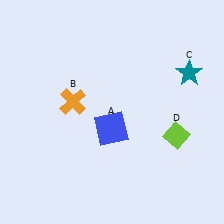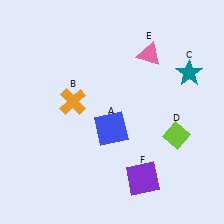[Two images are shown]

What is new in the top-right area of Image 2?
A pink triangle (E) was added in the top-right area of Image 2.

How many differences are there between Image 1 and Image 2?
There are 2 differences between the two images.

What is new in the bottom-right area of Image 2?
A purple square (F) was added in the bottom-right area of Image 2.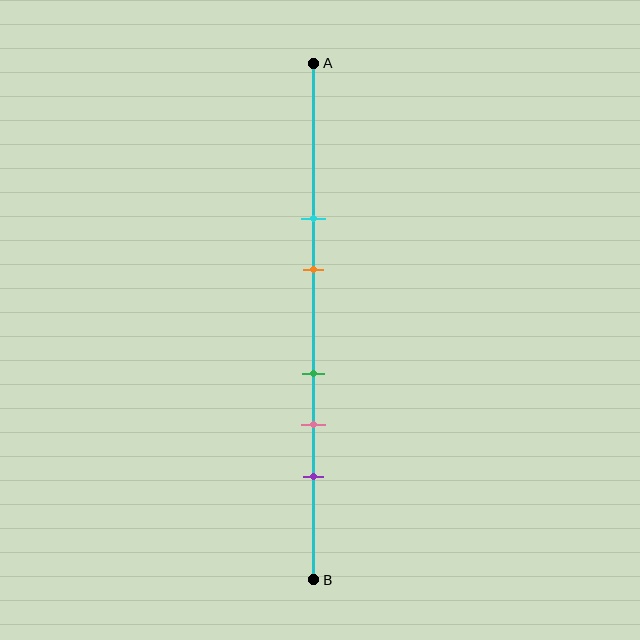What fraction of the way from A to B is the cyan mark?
The cyan mark is approximately 30% (0.3) of the way from A to B.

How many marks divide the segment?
There are 5 marks dividing the segment.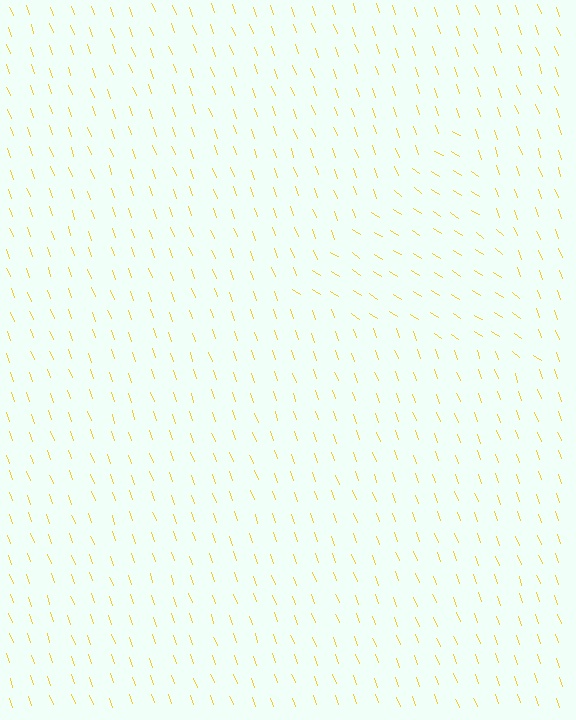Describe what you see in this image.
The image is filled with small yellow line segments. A triangle region in the image has lines oriented differently from the surrounding lines, creating a visible texture boundary.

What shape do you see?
I see a triangle.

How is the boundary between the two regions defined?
The boundary is defined purely by a change in line orientation (approximately 36 degrees difference). All lines are the same color and thickness.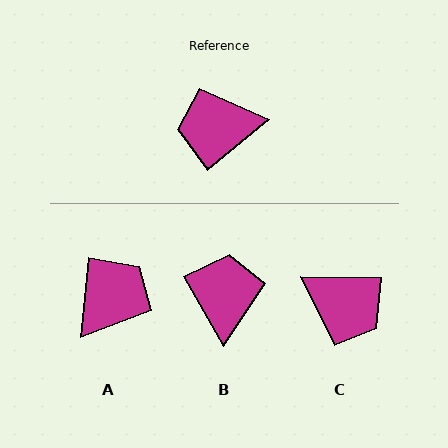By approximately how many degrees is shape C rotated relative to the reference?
Approximately 140 degrees counter-clockwise.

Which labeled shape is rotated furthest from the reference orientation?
C, about 140 degrees away.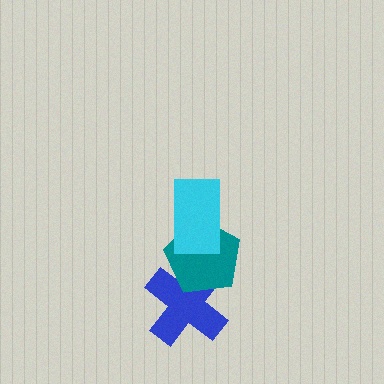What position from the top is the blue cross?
The blue cross is 3rd from the top.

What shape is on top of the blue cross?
The teal pentagon is on top of the blue cross.